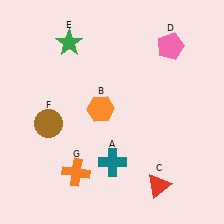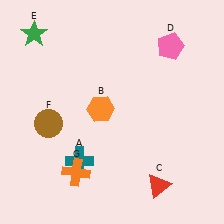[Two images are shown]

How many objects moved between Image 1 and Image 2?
2 objects moved between the two images.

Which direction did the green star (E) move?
The green star (E) moved left.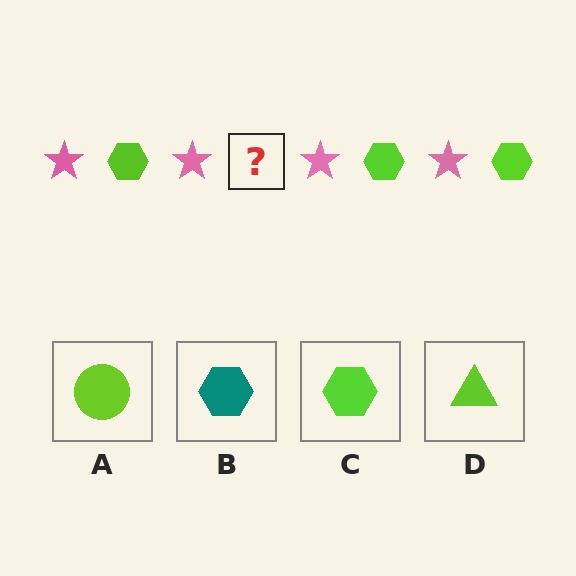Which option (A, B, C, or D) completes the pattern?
C.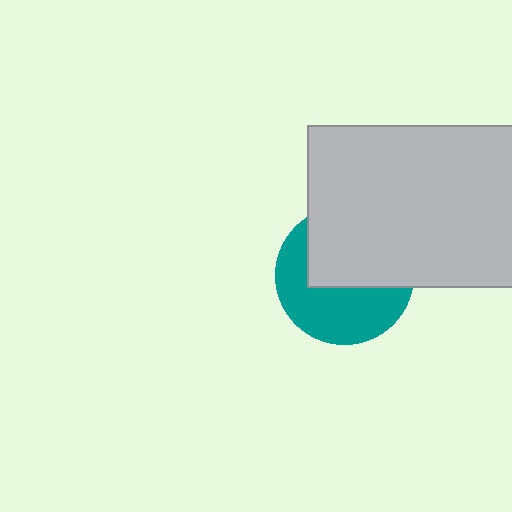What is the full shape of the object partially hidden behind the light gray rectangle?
The partially hidden object is a teal circle.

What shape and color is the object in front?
The object in front is a light gray rectangle.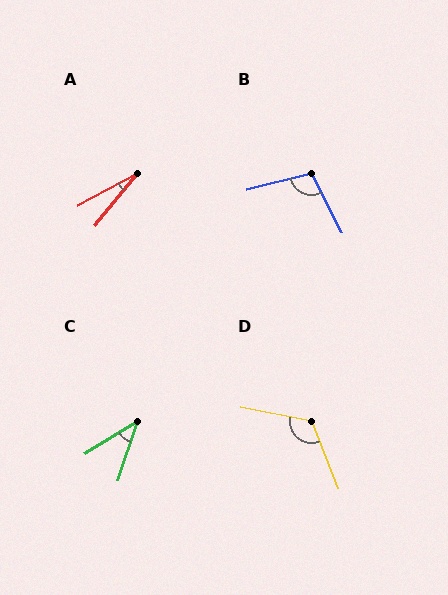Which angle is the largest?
D, at approximately 123 degrees.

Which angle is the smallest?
A, at approximately 22 degrees.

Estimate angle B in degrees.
Approximately 103 degrees.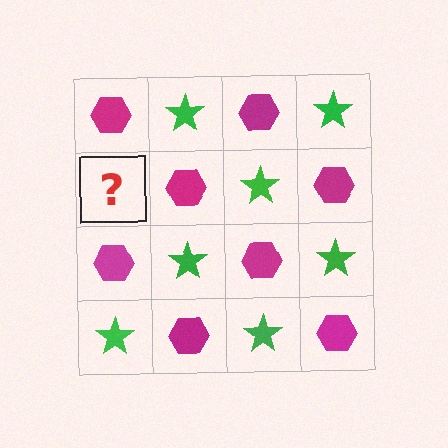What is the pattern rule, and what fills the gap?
The rule is that it alternates magenta hexagon and green star in a checkerboard pattern. The gap should be filled with a green star.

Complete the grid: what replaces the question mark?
The question mark should be replaced with a green star.